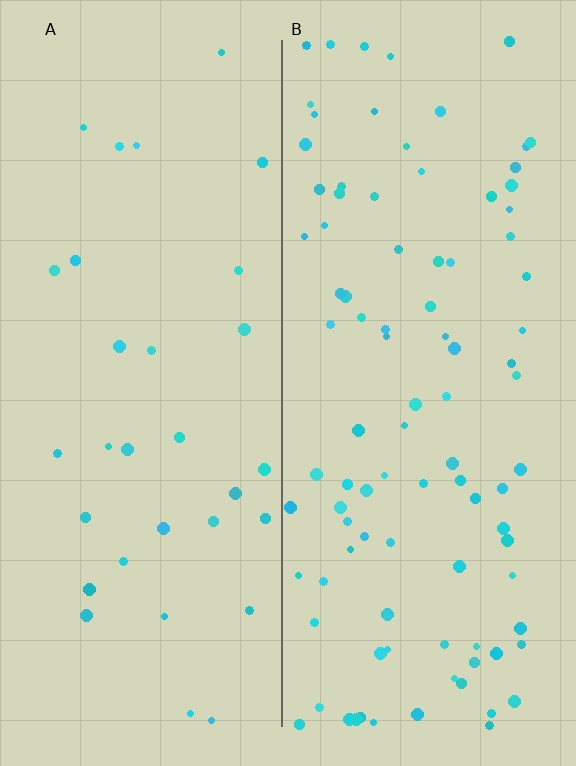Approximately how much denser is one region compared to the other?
Approximately 3.0× — region B over region A.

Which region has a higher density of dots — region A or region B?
B (the right).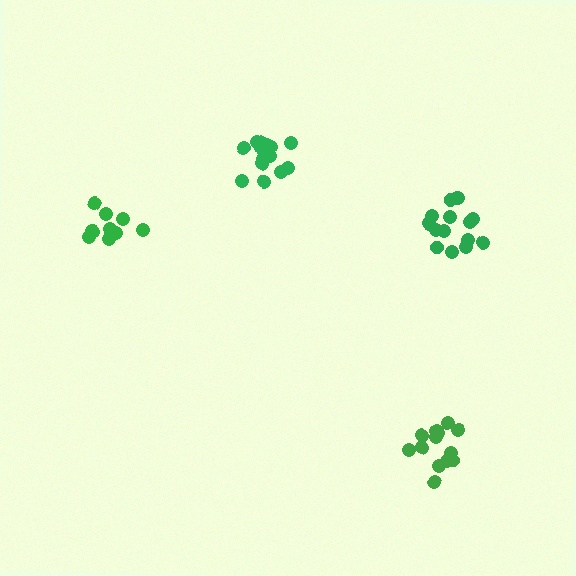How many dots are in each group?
Group 1: 16 dots, Group 2: 15 dots, Group 3: 11 dots, Group 4: 14 dots (56 total).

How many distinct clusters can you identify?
There are 4 distinct clusters.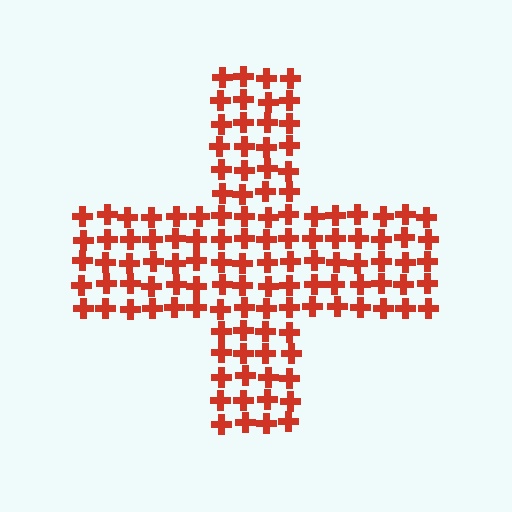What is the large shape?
The large shape is a cross.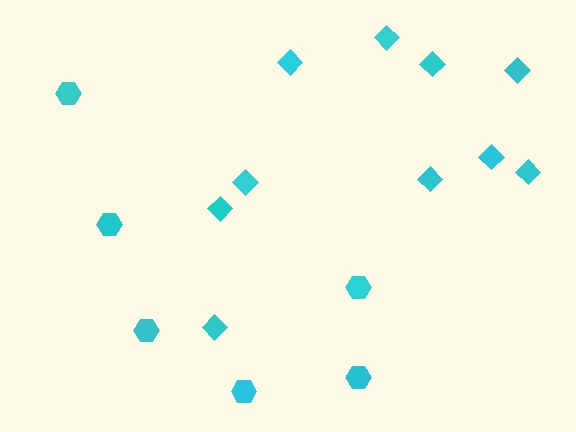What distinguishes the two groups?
There are 2 groups: one group of diamonds (10) and one group of hexagons (6).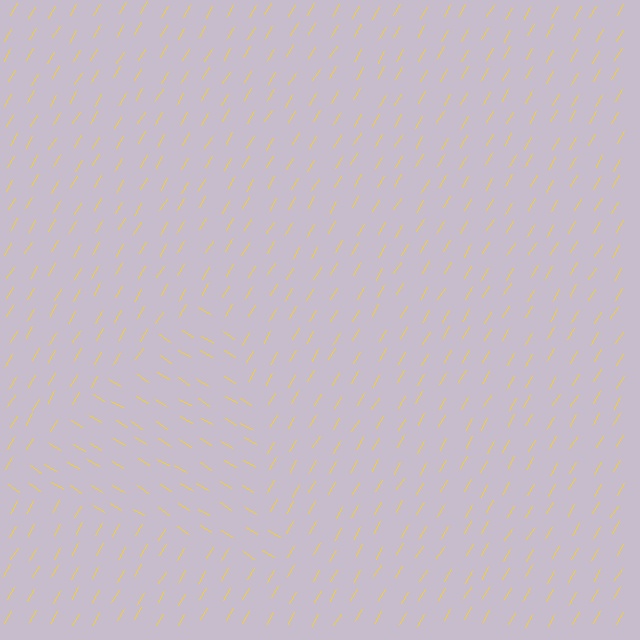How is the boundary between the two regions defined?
The boundary is defined purely by a change in line orientation (approximately 89 degrees difference). All lines are the same color and thickness.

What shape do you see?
I see a triangle.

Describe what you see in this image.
The image is filled with small yellow line segments. A triangle region in the image has lines oriented differently from the surrounding lines, creating a visible texture boundary.